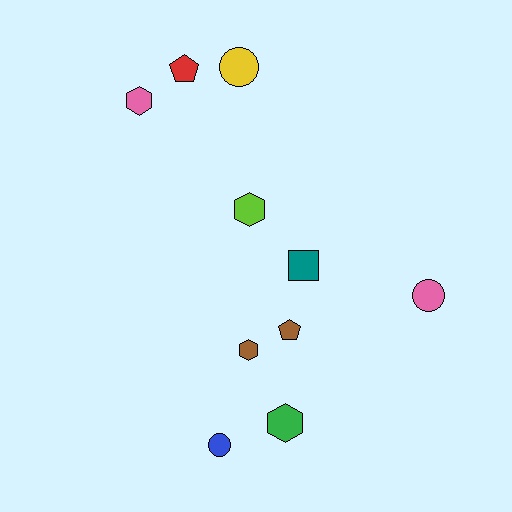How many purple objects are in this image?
There are no purple objects.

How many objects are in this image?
There are 10 objects.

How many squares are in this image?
There is 1 square.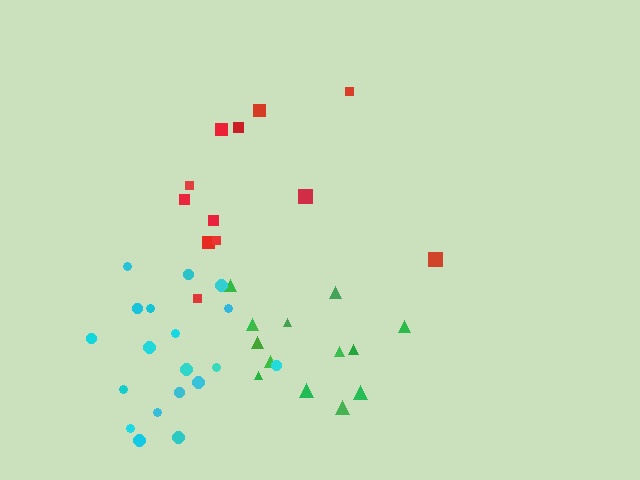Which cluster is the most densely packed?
Green.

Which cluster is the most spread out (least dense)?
Red.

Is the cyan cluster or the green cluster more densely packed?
Green.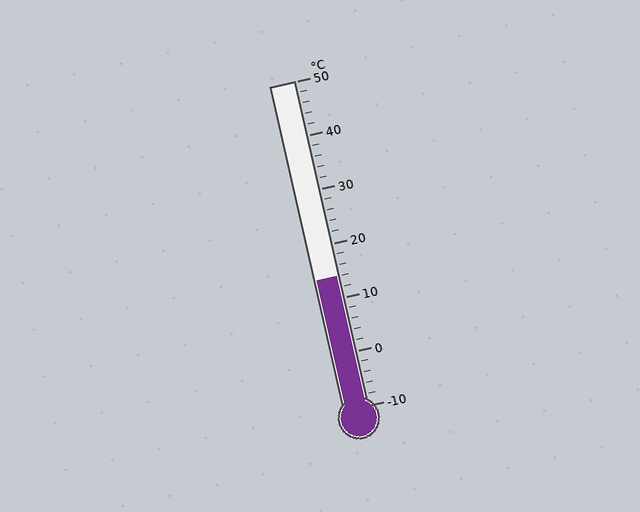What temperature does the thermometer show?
The thermometer shows approximately 14°C.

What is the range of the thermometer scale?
The thermometer scale ranges from -10°C to 50°C.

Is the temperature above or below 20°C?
The temperature is below 20°C.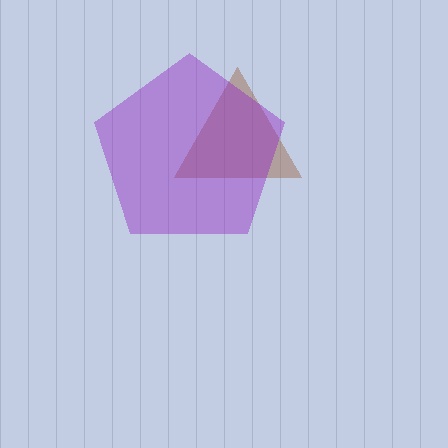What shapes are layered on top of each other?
The layered shapes are: a brown triangle, a purple pentagon.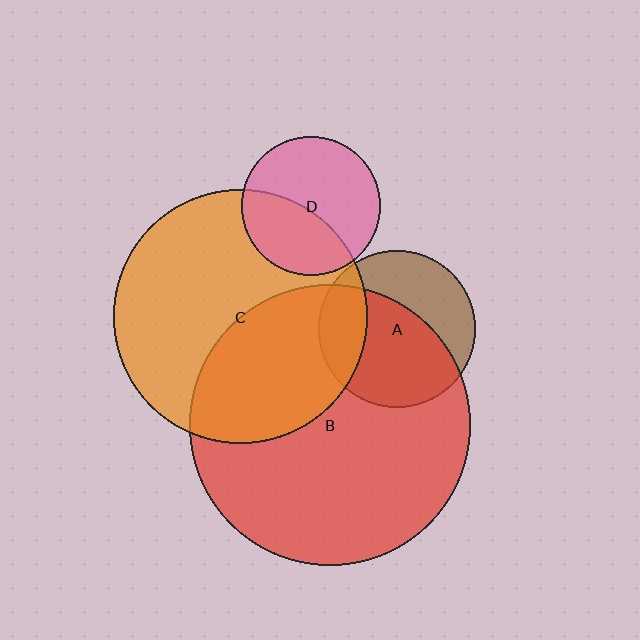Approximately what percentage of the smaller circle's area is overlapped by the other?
Approximately 40%.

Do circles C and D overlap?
Yes.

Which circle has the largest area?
Circle B (red).